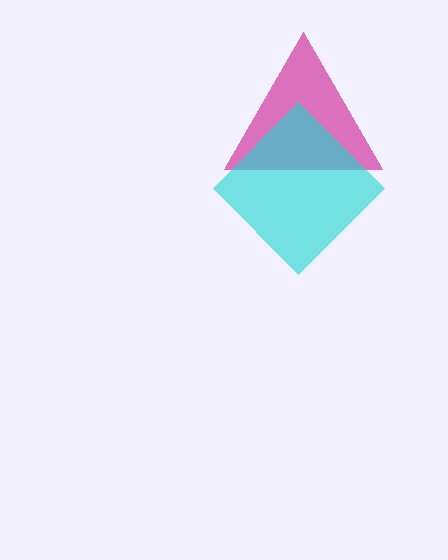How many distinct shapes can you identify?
There are 2 distinct shapes: a magenta triangle, a cyan diamond.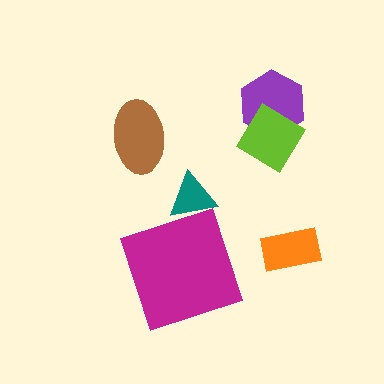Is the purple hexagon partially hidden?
Yes, it is partially covered by another shape.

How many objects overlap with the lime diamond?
1 object overlaps with the lime diamond.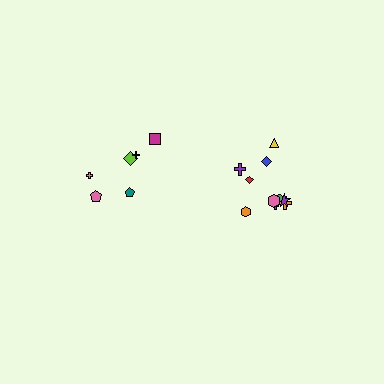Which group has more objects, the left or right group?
The right group.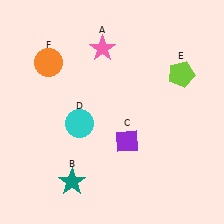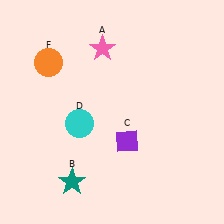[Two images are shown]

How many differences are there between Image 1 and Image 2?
There is 1 difference between the two images.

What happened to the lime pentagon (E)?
The lime pentagon (E) was removed in Image 2. It was in the top-right area of Image 1.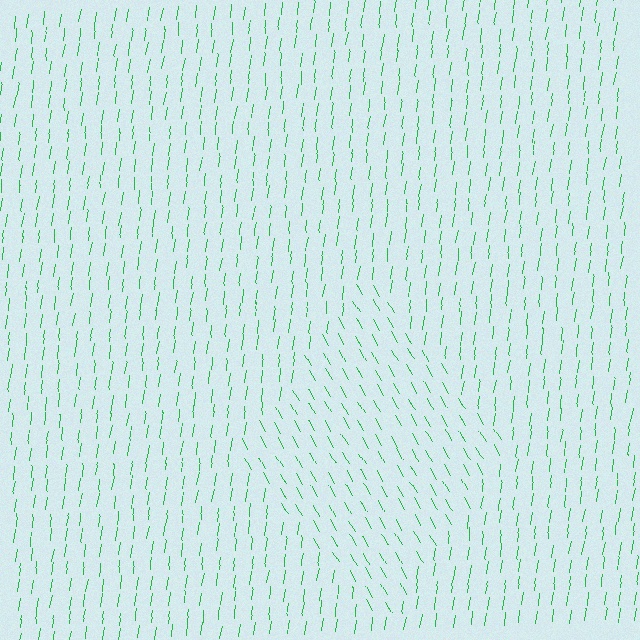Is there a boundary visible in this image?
Yes, there is a texture boundary formed by a change in line orientation.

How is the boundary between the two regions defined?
The boundary is defined purely by a change in line orientation (approximately 38 degrees difference). All lines are the same color and thickness.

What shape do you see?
I see a diamond.